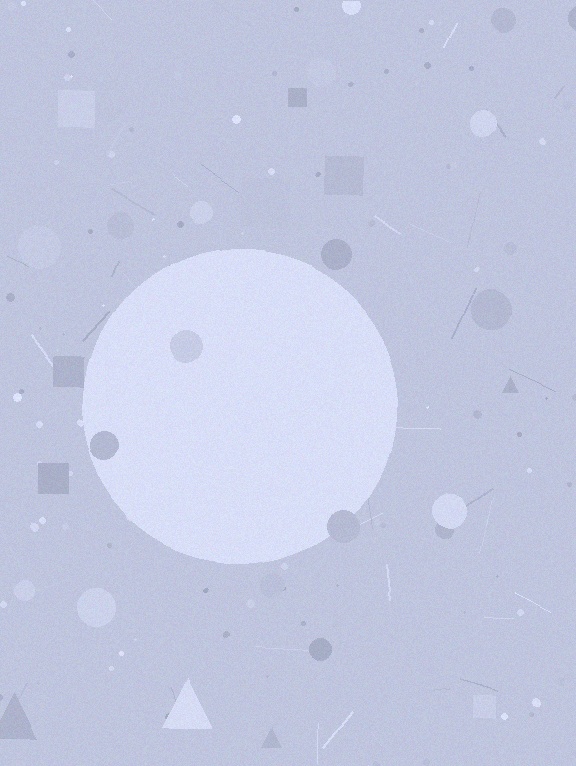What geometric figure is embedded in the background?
A circle is embedded in the background.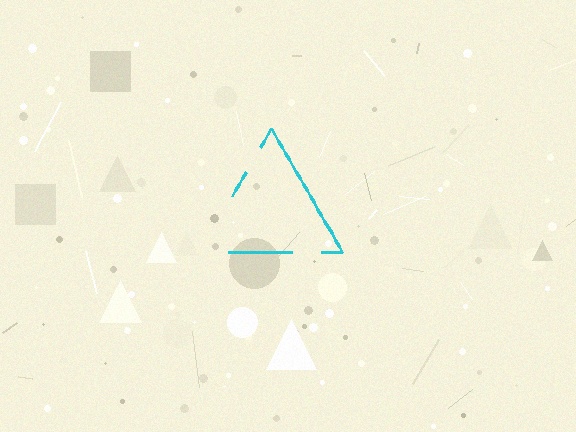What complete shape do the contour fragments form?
The contour fragments form a triangle.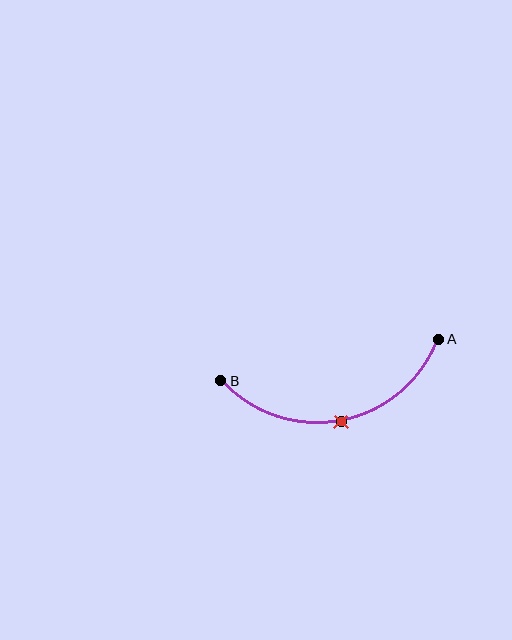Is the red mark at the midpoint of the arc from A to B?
Yes. The red mark lies on the arc at equal arc-length from both A and B — it is the arc midpoint.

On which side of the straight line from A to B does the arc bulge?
The arc bulges below the straight line connecting A and B.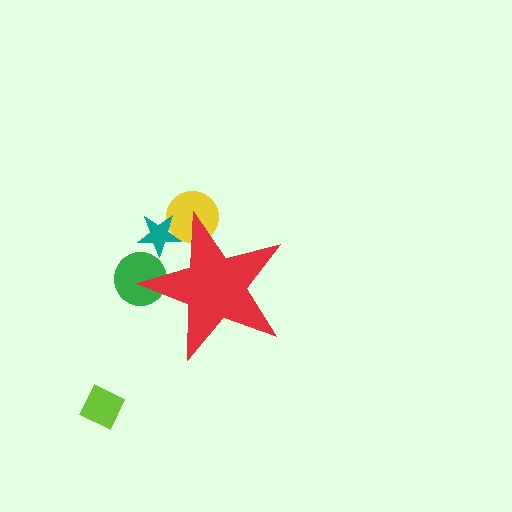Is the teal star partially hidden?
Yes, the teal star is partially hidden behind the red star.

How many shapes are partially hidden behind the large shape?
3 shapes are partially hidden.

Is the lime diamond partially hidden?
No, the lime diamond is fully visible.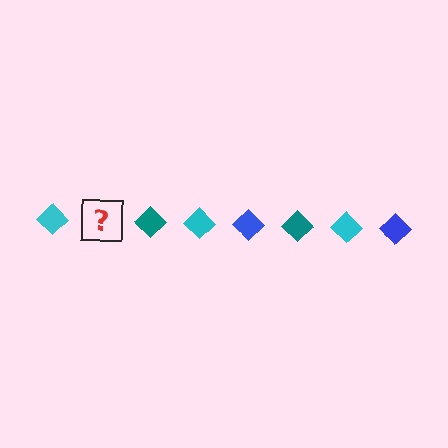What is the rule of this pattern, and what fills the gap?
The rule is that the pattern cycles through cyan, blue, teal diamonds. The gap should be filled with a blue diamond.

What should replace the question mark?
The question mark should be replaced with a blue diamond.